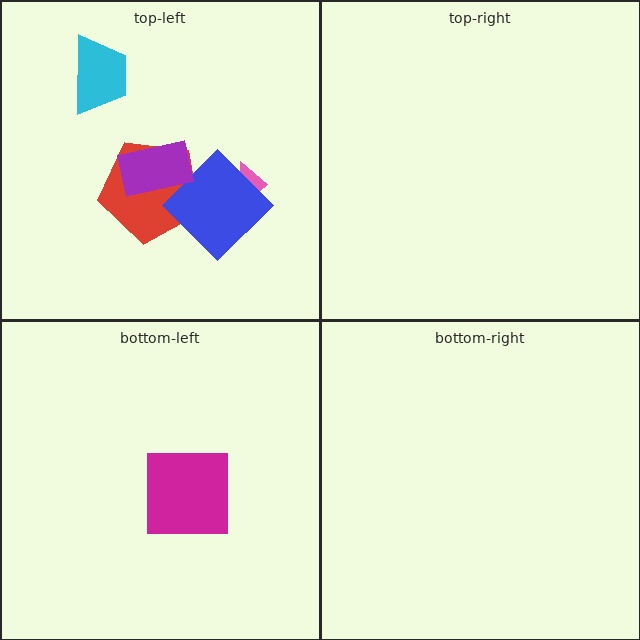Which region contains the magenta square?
The bottom-left region.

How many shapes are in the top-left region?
5.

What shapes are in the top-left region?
The red pentagon, the pink arrow, the blue diamond, the purple rectangle, the cyan trapezoid.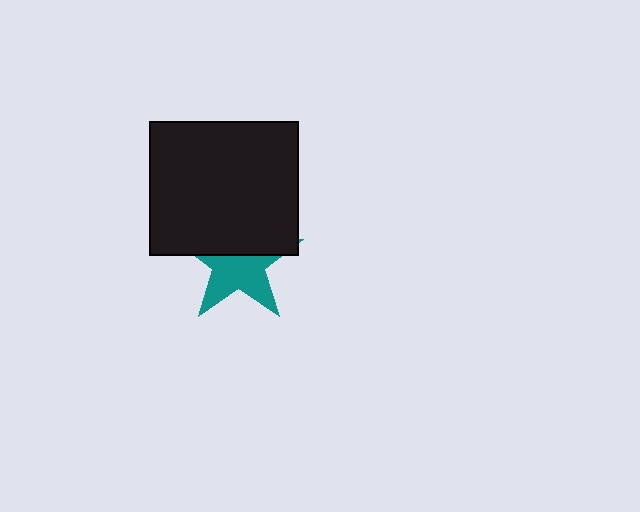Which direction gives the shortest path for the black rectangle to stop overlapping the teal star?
Moving up gives the shortest separation.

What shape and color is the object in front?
The object in front is a black rectangle.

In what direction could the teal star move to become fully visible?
The teal star could move down. That would shift it out from behind the black rectangle entirely.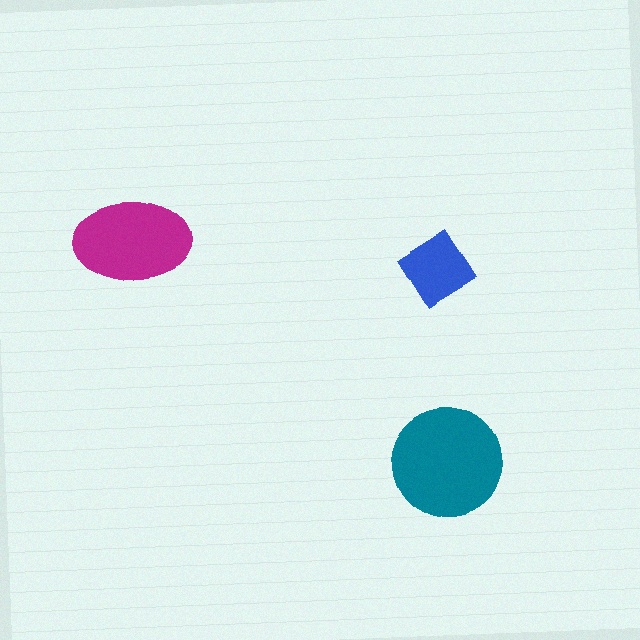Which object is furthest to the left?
The magenta ellipse is leftmost.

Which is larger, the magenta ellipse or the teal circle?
The teal circle.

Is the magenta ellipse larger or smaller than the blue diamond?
Larger.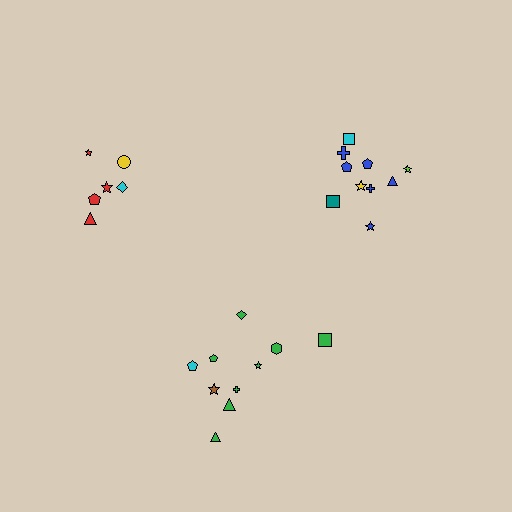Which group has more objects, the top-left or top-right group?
The top-right group.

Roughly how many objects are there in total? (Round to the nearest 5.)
Roughly 25 objects in total.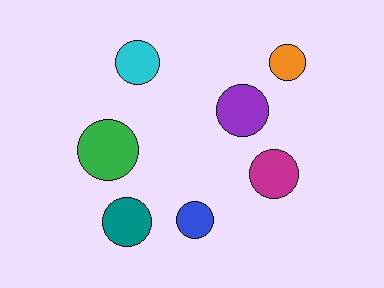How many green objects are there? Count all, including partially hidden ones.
There is 1 green object.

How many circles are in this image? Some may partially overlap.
There are 7 circles.